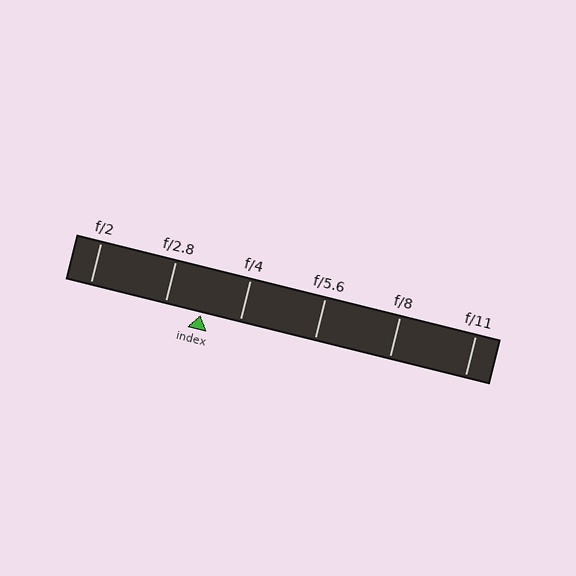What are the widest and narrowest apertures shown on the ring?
The widest aperture shown is f/2 and the narrowest is f/11.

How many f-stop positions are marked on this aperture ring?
There are 6 f-stop positions marked.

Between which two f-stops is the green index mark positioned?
The index mark is between f/2.8 and f/4.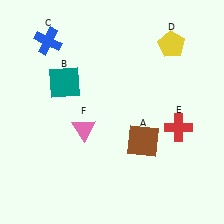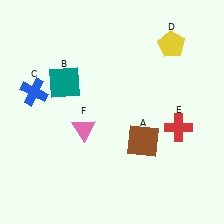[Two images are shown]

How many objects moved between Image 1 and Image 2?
1 object moved between the two images.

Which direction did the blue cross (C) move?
The blue cross (C) moved down.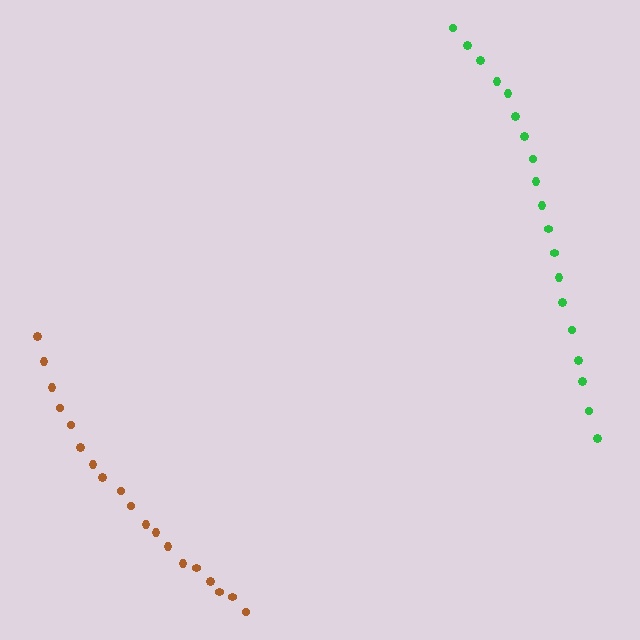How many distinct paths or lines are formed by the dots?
There are 2 distinct paths.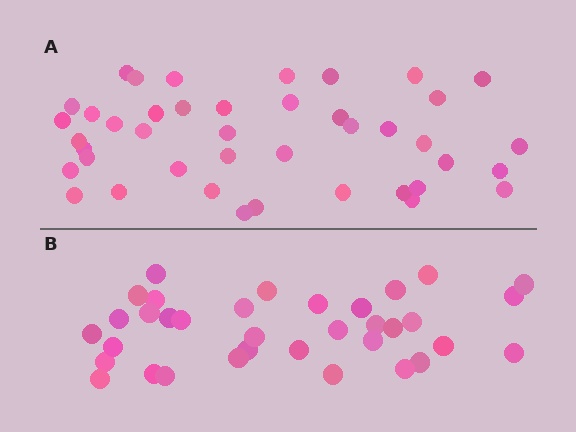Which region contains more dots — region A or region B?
Region A (the top region) has more dots.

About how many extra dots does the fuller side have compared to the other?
Region A has roughly 8 or so more dots than region B.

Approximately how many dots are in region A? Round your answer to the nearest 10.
About 40 dots. (The exact count is 42, which rounds to 40.)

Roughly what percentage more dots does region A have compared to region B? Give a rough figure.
About 20% more.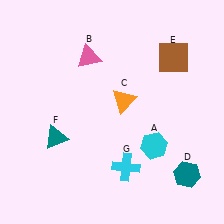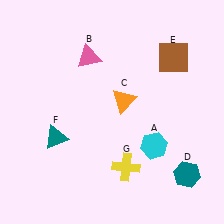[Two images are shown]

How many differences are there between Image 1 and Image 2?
There is 1 difference between the two images.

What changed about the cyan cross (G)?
In Image 1, G is cyan. In Image 2, it changed to yellow.